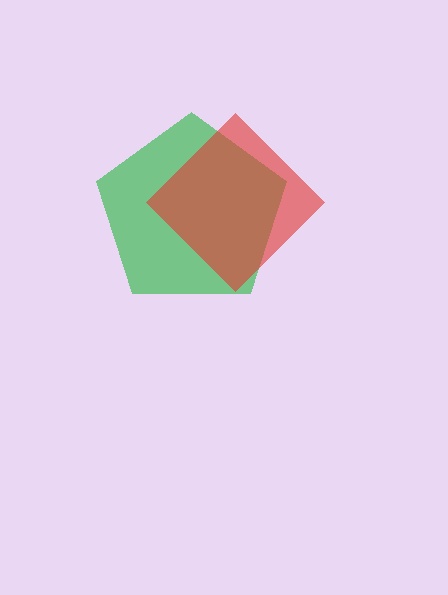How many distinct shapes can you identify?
There are 2 distinct shapes: a green pentagon, a red diamond.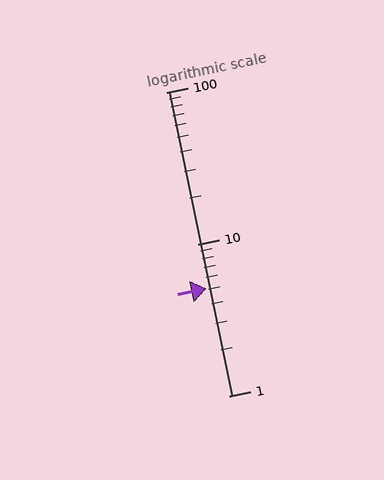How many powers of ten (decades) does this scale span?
The scale spans 2 decades, from 1 to 100.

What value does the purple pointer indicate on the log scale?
The pointer indicates approximately 5.1.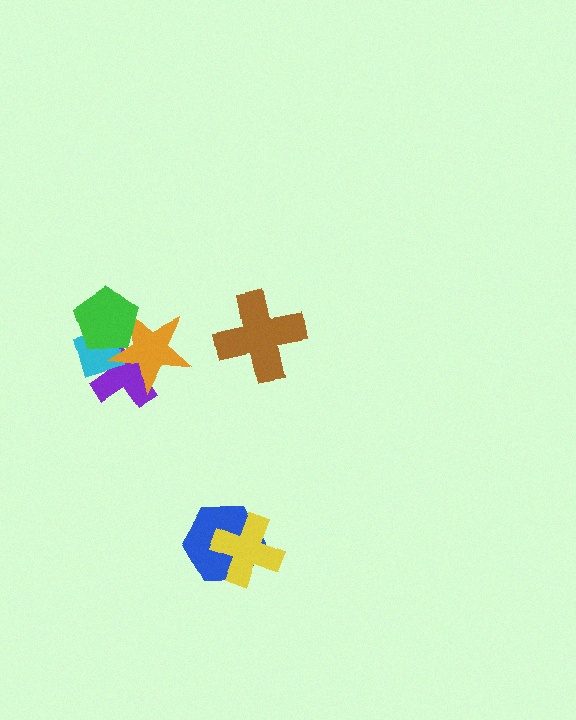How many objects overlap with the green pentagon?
3 objects overlap with the green pentagon.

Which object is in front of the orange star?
The green pentagon is in front of the orange star.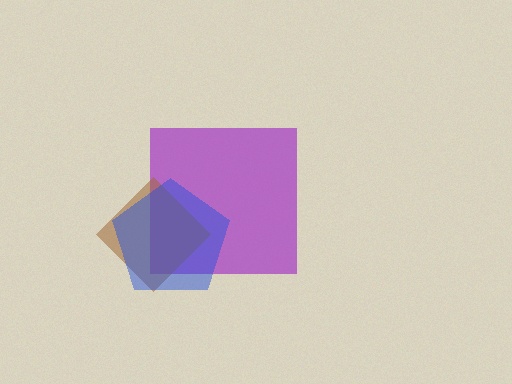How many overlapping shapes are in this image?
There are 3 overlapping shapes in the image.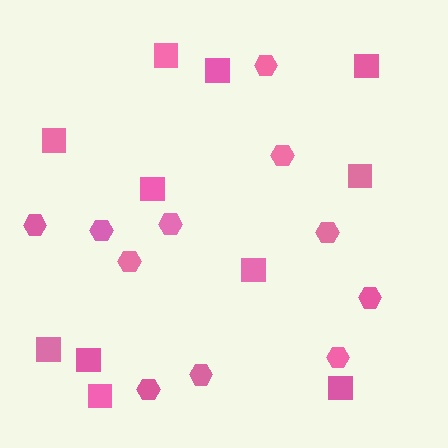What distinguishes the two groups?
There are 2 groups: one group of hexagons (11) and one group of squares (11).